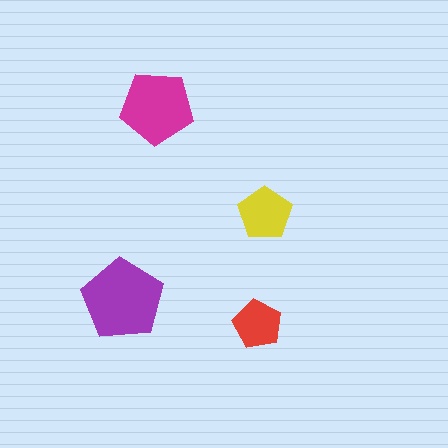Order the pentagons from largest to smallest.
the purple one, the magenta one, the yellow one, the red one.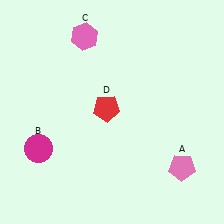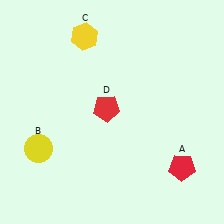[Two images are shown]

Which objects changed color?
A changed from pink to red. B changed from magenta to yellow. C changed from pink to yellow.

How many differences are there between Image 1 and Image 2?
There are 3 differences between the two images.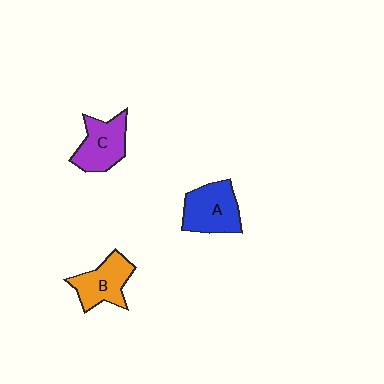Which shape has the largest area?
Shape A (blue).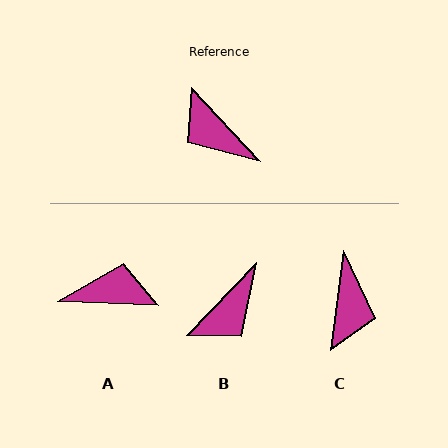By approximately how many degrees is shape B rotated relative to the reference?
Approximately 93 degrees counter-clockwise.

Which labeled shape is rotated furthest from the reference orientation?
A, about 135 degrees away.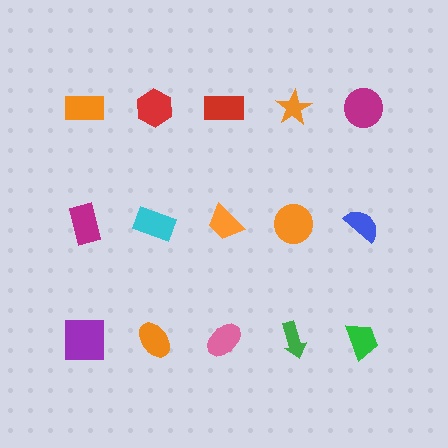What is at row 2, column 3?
An orange trapezoid.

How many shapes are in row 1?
5 shapes.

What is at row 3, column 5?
A green trapezoid.